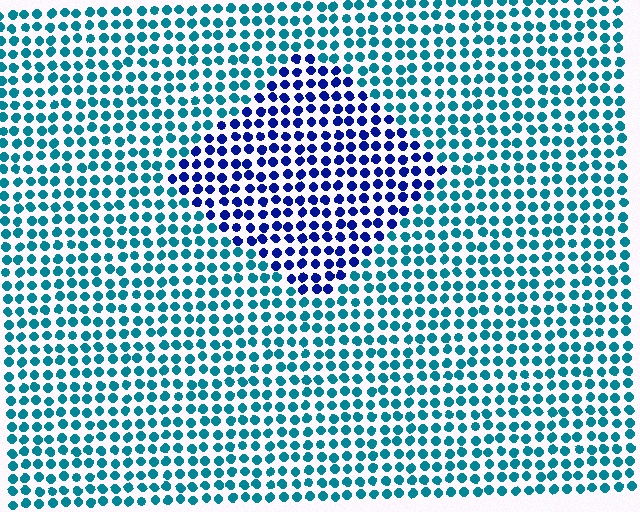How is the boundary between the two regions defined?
The boundary is defined purely by a slight shift in hue (about 47 degrees). Spacing, size, and orientation are identical on both sides.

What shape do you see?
I see a diamond.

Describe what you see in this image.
The image is filled with small teal elements in a uniform arrangement. A diamond-shaped region is visible where the elements are tinted to a slightly different hue, forming a subtle color boundary.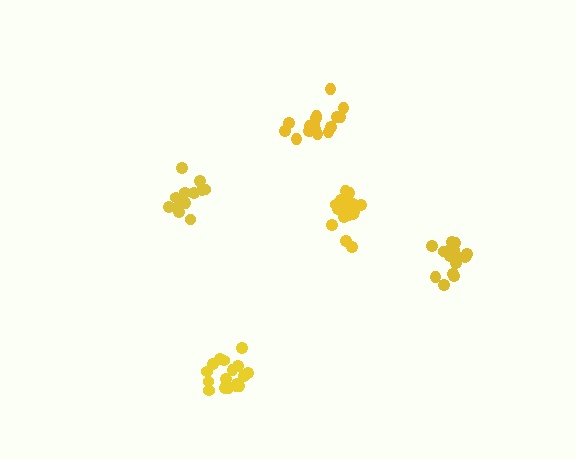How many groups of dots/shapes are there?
There are 5 groups.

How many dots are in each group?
Group 1: 13 dots, Group 2: 18 dots, Group 3: 16 dots, Group 4: 17 dots, Group 5: 17 dots (81 total).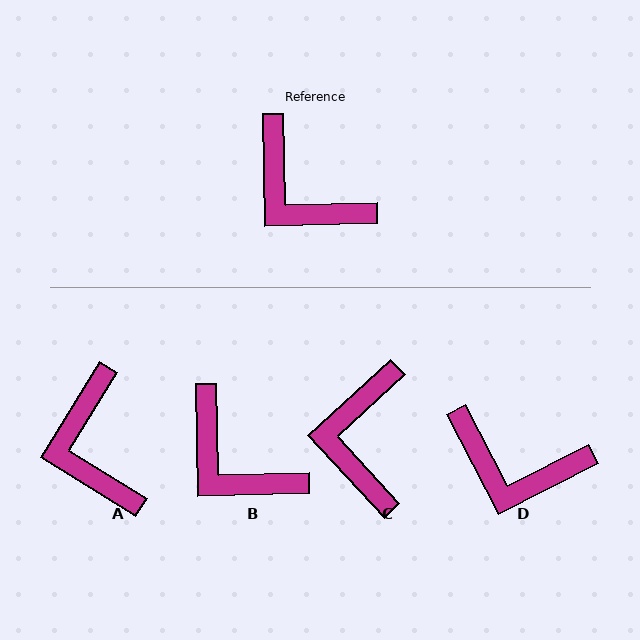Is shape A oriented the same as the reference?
No, it is off by about 33 degrees.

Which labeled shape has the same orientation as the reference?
B.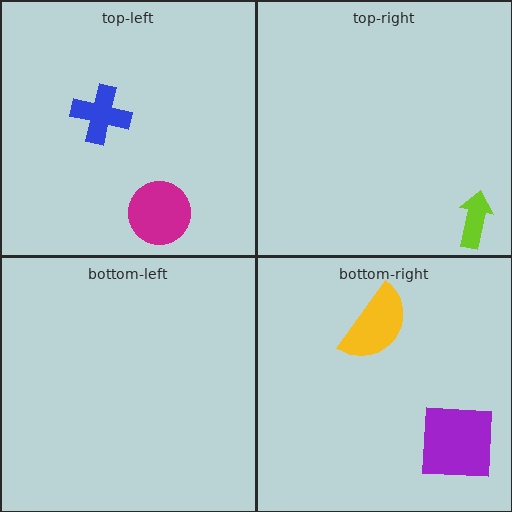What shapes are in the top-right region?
The lime arrow.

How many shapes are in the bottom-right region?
2.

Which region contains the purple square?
The bottom-right region.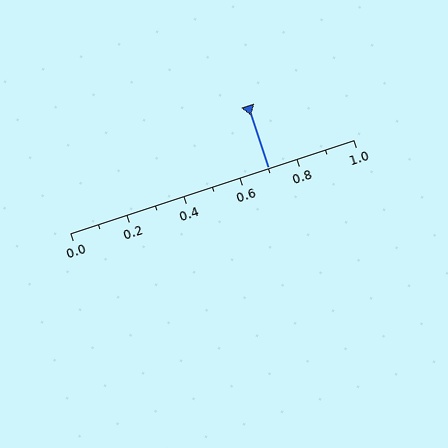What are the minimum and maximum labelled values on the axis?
The axis runs from 0.0 to 1.0.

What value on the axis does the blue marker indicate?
The marker indicates approximately 0.7.